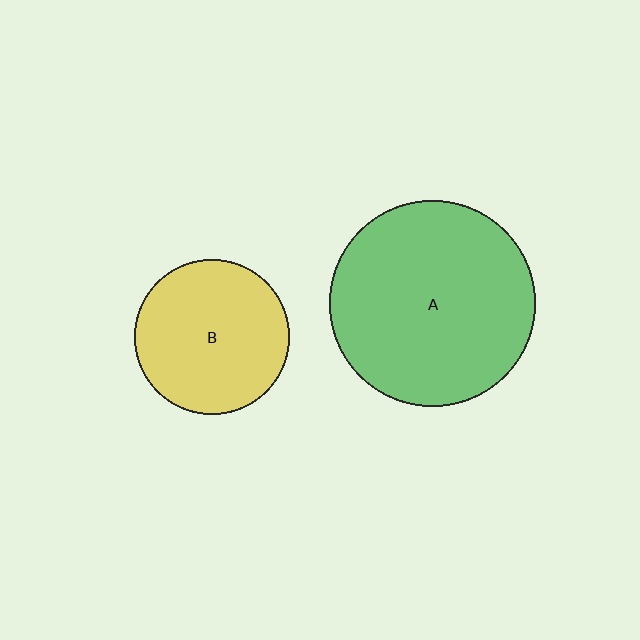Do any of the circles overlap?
No, none of the circles overlap.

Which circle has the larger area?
Circle A (green).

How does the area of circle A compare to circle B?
Approximately 1.8 times.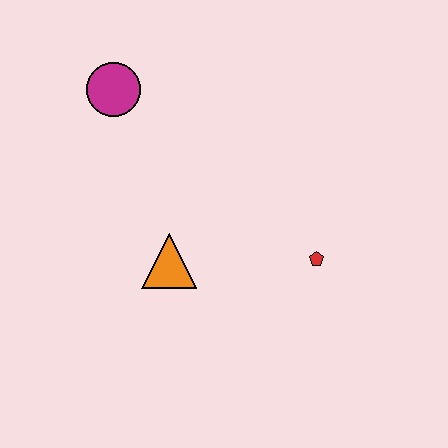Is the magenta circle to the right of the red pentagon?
No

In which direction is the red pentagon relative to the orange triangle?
The red pentagon is to the right of the orange triangle.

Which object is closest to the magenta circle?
The orange triangle is closest to the magenta circle.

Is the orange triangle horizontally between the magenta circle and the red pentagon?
Yes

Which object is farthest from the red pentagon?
The magenta circle is farthest from the red pentagon.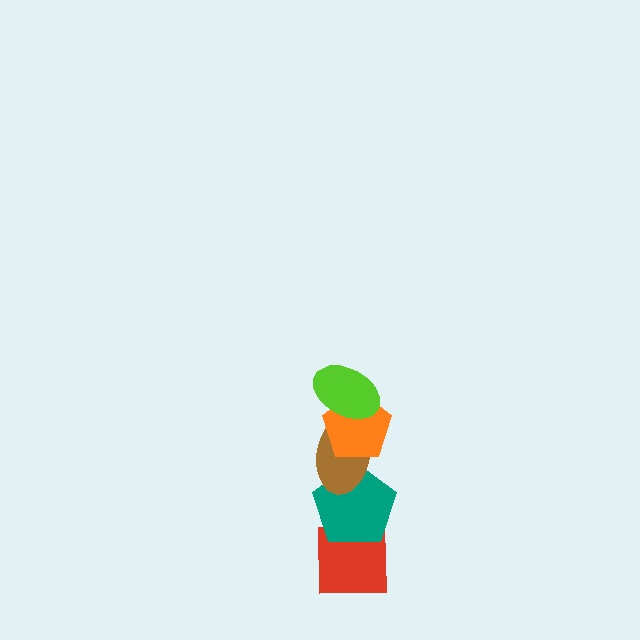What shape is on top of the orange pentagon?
The lime ellipse is on top of the orange pentagon.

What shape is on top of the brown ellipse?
The orange pentagon is on top of the brown ellipse.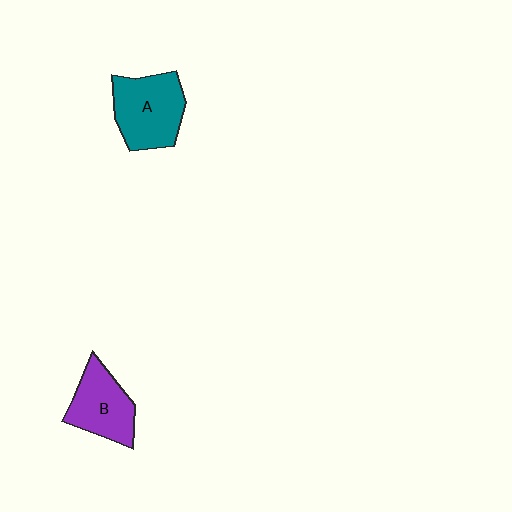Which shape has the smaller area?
Shape B (purple).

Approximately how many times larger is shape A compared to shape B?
Approximately 1.2 times.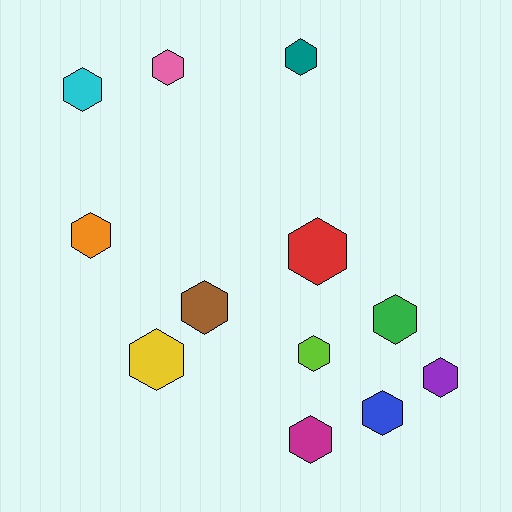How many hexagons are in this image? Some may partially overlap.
There are 12 hexagons.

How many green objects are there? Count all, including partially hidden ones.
There is 1 green object.